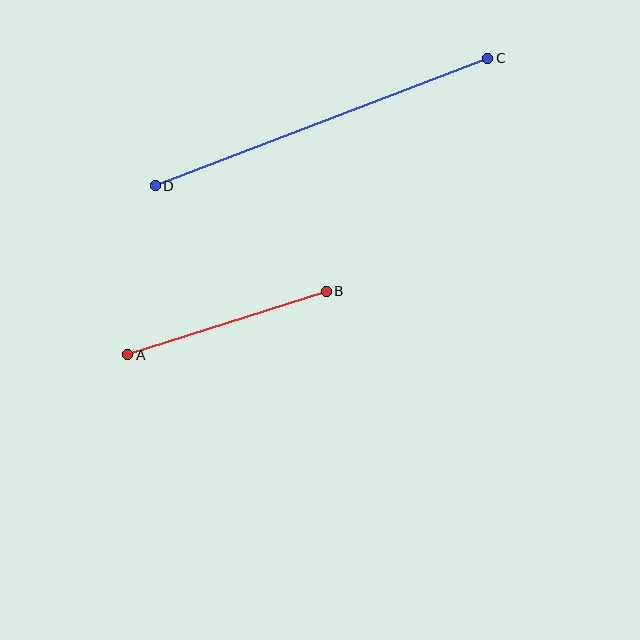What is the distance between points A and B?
The distance is approximately 209 pixels.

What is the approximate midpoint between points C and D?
The midpoint is at approximately (322, 122) pixels.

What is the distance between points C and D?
The distance is approximately 356 pixels.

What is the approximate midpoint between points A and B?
The midpoint is at approximately (227, 323) pixels.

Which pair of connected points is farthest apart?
Points C and D are farthest apart.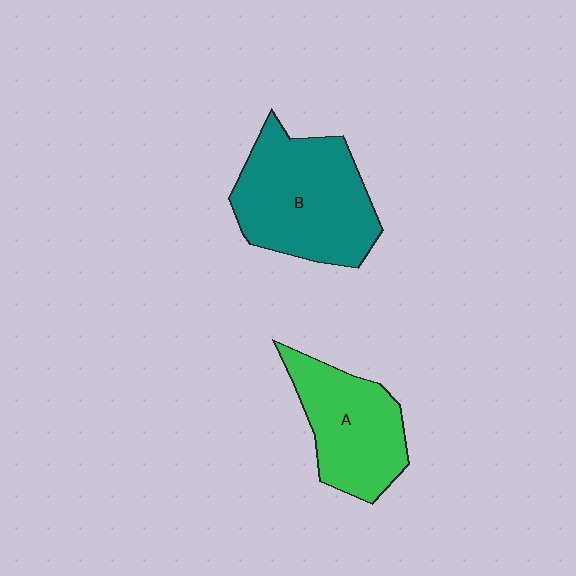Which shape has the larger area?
Shape B (teal).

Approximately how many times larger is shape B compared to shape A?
Approximately 1.3 times.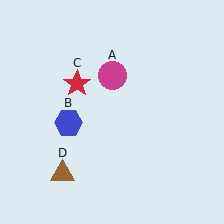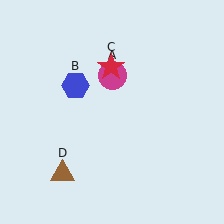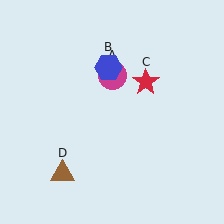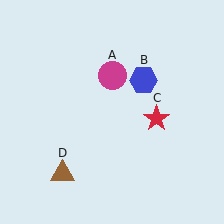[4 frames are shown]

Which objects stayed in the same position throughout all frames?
Magenta circle (object A) and brown triangle (object D) remained stationary.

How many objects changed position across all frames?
2 objects changed position: blue hexagon (object B), red star (object C).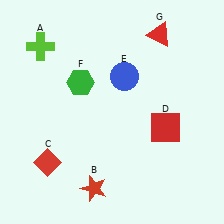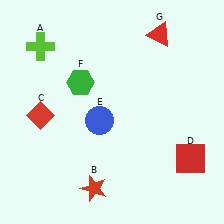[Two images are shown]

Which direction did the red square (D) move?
The red square (D) moved down.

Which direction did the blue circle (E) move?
The blue circle (E) moved down.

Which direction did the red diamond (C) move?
The red diamond (C) moved up.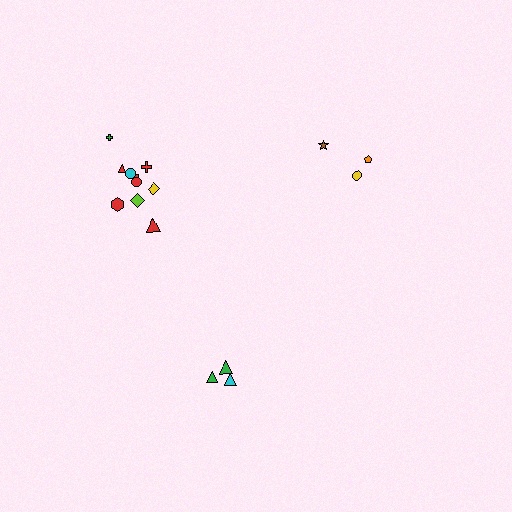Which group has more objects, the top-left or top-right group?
The top-left group.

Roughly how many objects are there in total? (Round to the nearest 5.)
Roughly 15 objects in total.